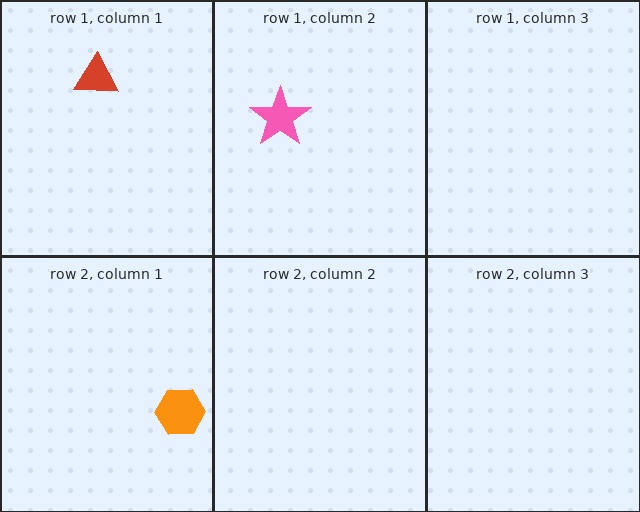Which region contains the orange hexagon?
The row 2, column 1 region.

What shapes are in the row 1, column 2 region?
The pink star.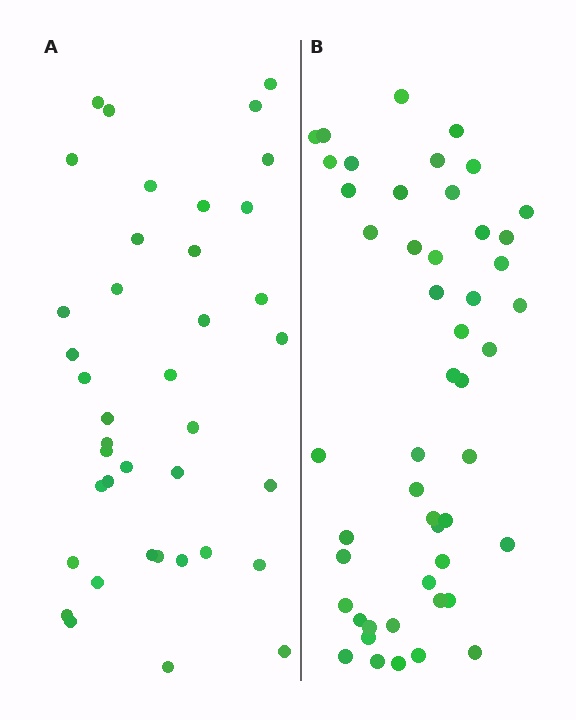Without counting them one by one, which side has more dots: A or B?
Region B (the right region) has more dots.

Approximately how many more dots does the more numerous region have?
Region B has roughly 10 or so more dots than region A.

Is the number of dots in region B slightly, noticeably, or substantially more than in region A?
Region B has noticeably more, but not dramatically so. The ratio is roughly 1.3 to 1.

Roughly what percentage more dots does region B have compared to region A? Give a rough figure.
About 25% more.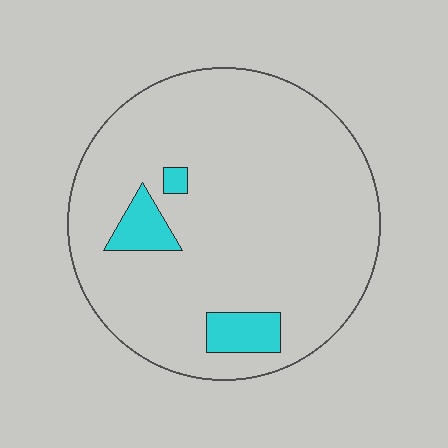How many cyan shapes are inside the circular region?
3.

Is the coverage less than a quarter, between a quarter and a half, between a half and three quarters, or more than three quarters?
Less than a quarter.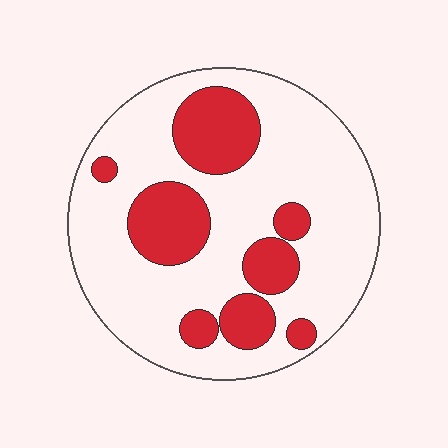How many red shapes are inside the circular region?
8.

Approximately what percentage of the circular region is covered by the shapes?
Approximately 25%.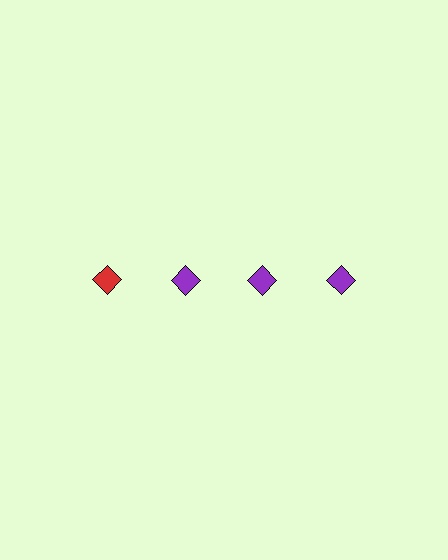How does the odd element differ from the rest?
It has a different color: red instead of purple.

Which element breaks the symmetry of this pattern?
The red diamond in the top row, leftmost column breaks the symmetry. All other shapes are purple diamonds.